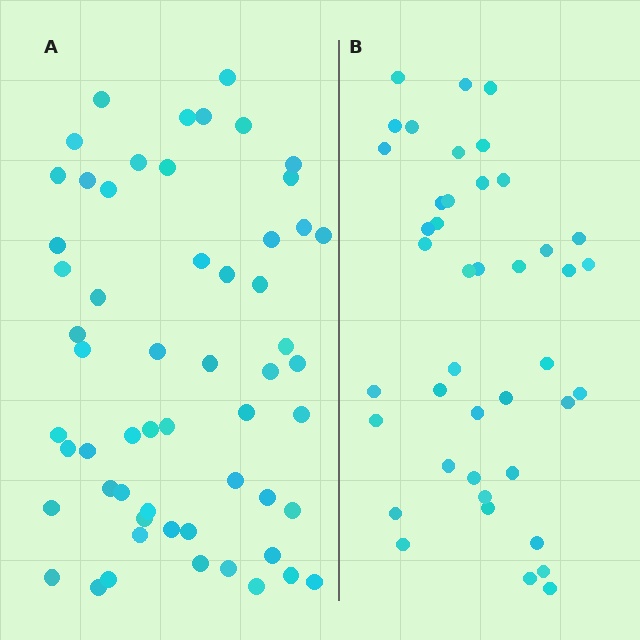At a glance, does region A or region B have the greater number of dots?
Region A (the left region) has more dots.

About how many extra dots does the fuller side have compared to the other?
Region A has approximately 15 more dots than region B.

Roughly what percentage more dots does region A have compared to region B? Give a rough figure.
About 35% more.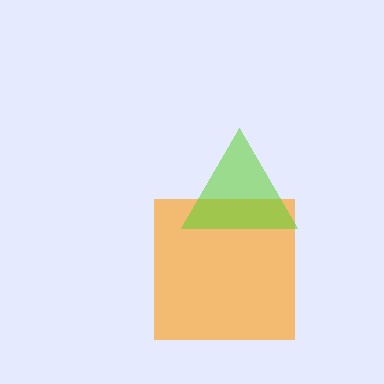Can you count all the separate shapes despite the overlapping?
Yes, there are 2 separate shapes.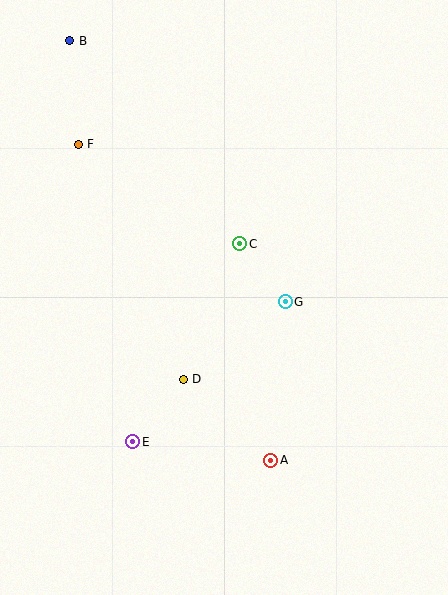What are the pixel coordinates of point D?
Point D is at (183, 379).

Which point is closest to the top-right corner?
Point C is closest to the top-right corner.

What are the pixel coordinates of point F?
Point F is at (78, 144).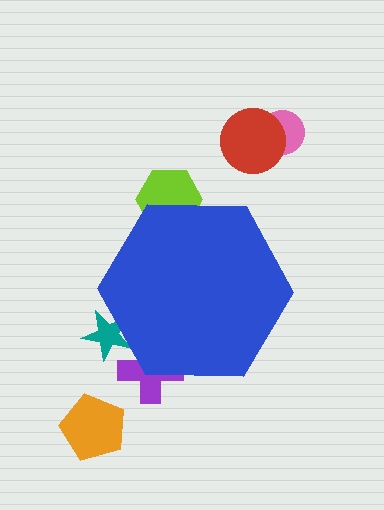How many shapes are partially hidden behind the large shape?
3 shapes are partially hidden.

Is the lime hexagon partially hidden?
Yes, the lime hexagon is partially hidden behind the blue hexagon.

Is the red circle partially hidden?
No, the red circle is fully visible.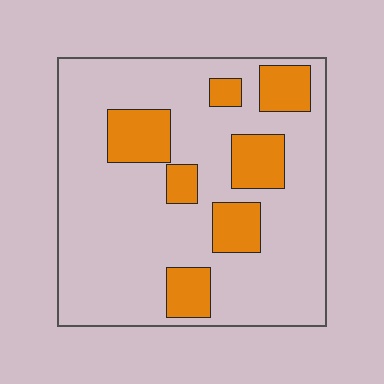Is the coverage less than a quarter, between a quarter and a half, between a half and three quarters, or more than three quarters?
Less than a quarter.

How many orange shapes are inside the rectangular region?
7.